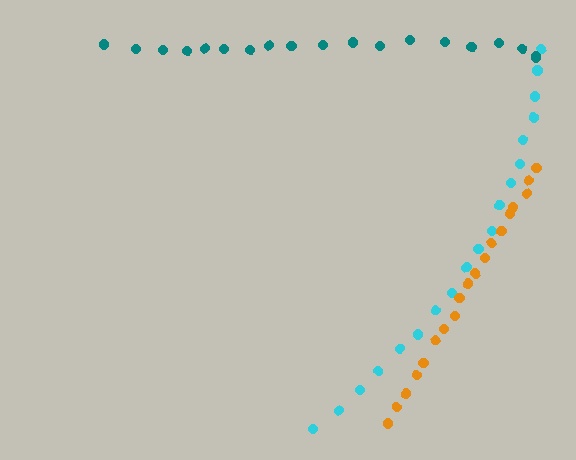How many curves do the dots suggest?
There are 3 distinct paths.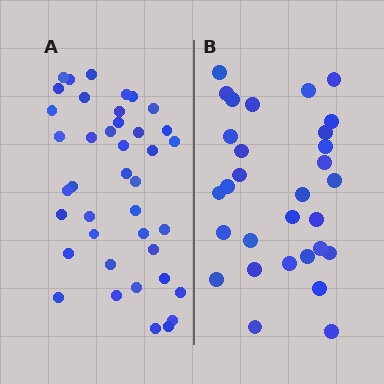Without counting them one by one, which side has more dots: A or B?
Region A (the left region) has more dots.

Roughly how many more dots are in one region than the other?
Region A has roughly 10 or so more dots than region B.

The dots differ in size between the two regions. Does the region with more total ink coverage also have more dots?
No. Region B has more total ink coverage because its dots are larger, but region A actually contains more individual dots. Total area can be misleading — the number of items is what matters here.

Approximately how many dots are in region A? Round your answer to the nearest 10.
About 40 dots.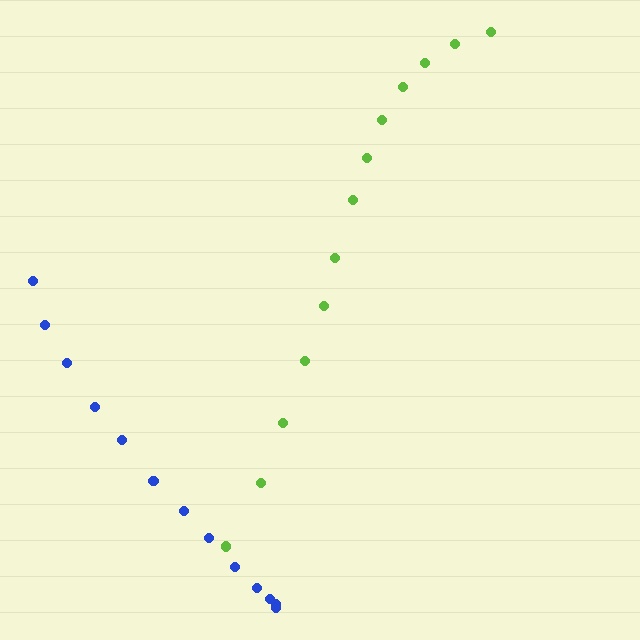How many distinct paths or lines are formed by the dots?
There are 2 distinct paths.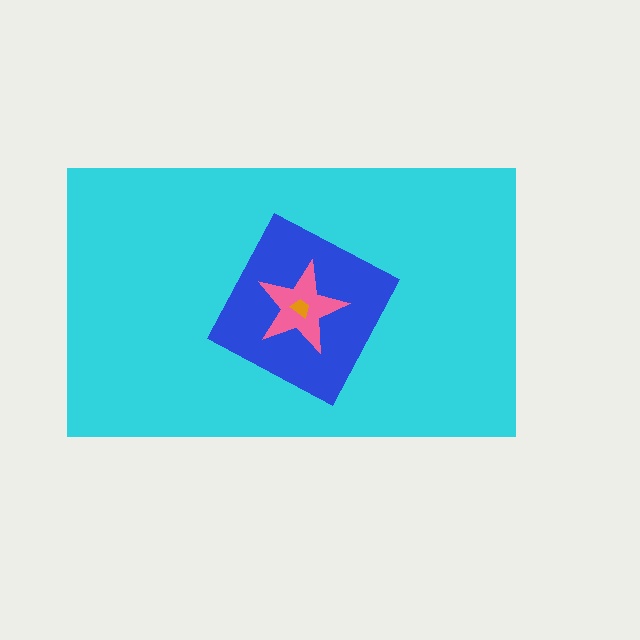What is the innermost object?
The orange trapezoid.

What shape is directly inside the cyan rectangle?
The blue square.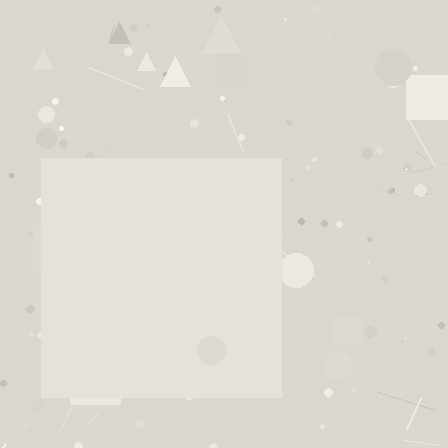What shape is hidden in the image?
A square is hidden in the image.